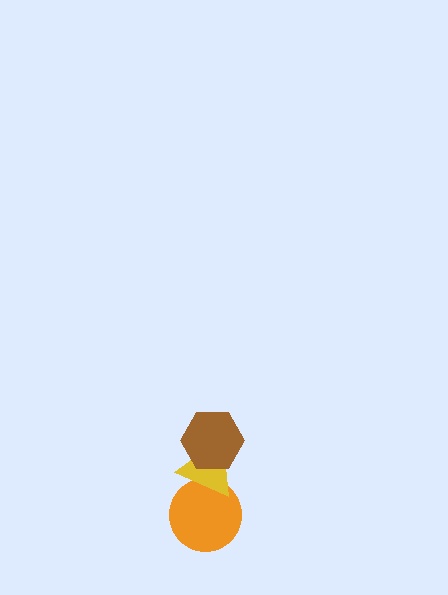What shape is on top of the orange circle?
The yellow triangle is on top of the orange circle.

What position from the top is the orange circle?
The orange circle is 3rd from the top.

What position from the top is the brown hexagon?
The brown hexagon is 1st from the top.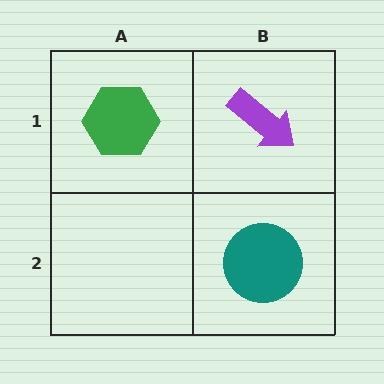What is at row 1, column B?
A purple arrow.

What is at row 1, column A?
A green hexagon.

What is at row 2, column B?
A teal circle.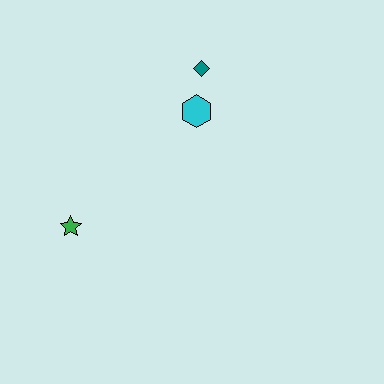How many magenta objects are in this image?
There are no magenta objects.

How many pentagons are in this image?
There are no pentagons.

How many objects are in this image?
There are 3 objects.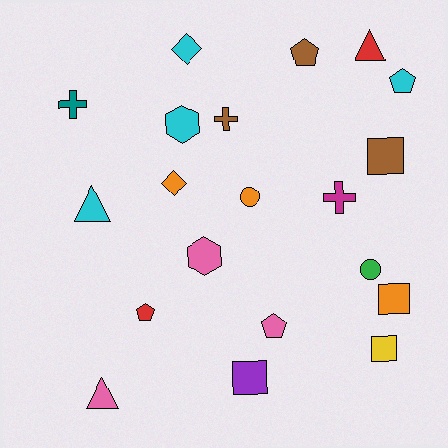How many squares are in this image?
There are 4 squares.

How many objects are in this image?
There are 20 objects.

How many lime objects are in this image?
There are no lime objects.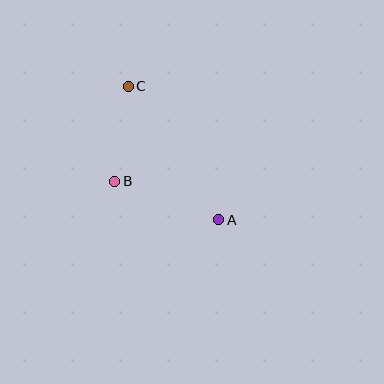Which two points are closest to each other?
Points B and C are closest to each other.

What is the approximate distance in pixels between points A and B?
The distance between A and B is approximately 111 pixels.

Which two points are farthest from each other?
Points A and C are farthest from each other.